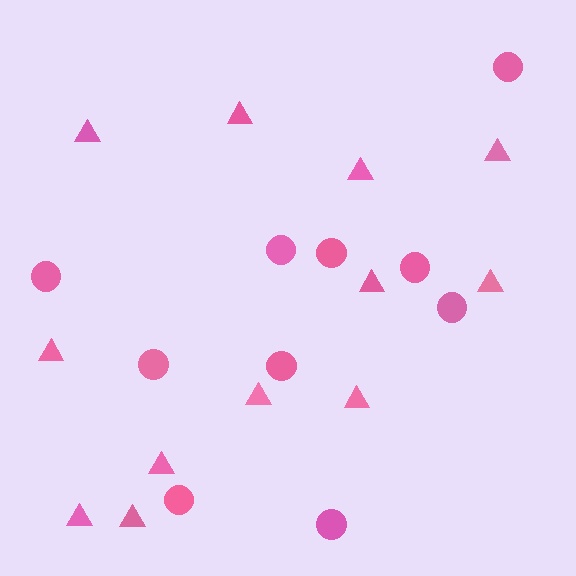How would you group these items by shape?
There are 2 groups: one group of triangles (12) and one group of circles (10).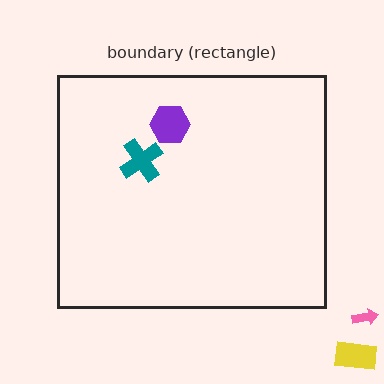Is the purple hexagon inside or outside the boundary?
Inside.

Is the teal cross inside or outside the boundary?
Inside.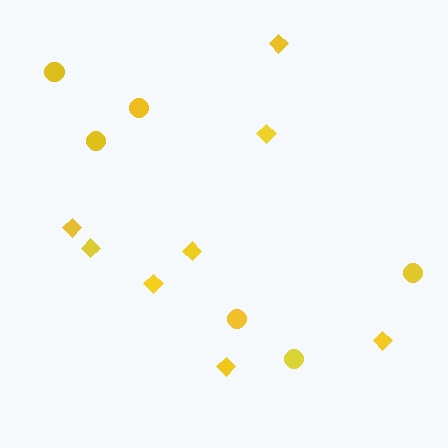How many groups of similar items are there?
There are 2 groups: one group of diamonds (8) and one group of circles (6).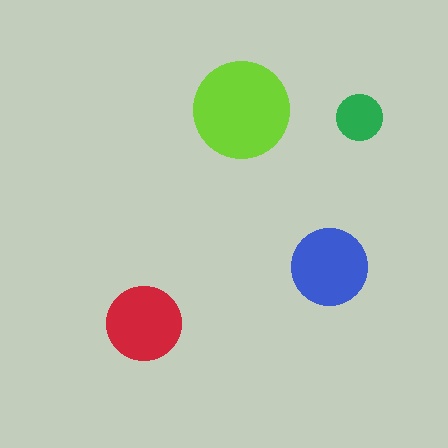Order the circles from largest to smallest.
the lime one, the blue one, the red one, the green one.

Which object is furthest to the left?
The red circle is leftmost.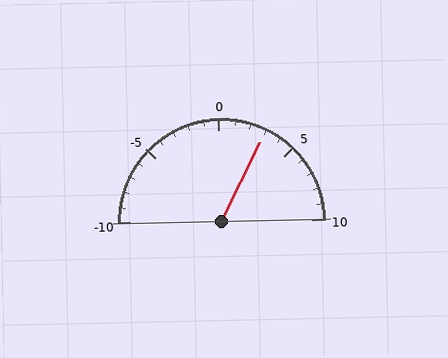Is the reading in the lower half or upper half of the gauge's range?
The reading is in the upper half of the range (-10 to 10).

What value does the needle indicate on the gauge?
The needle indicates approximately 3.